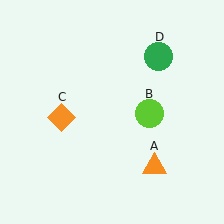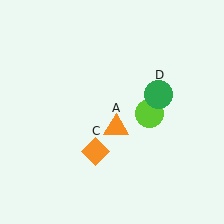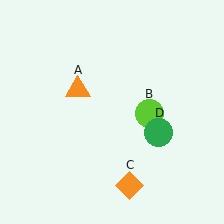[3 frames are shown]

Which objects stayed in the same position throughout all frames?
Lime circle (object B) remained stationary.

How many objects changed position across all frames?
3 objects changed position: orange triangle (object A), orange diamond (object C), green circle (object D).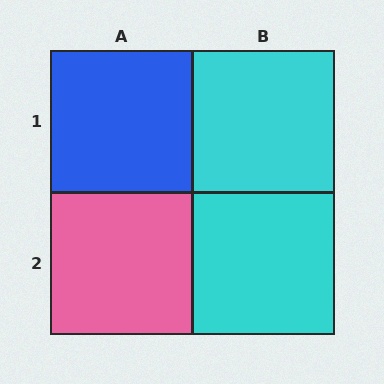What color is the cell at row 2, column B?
Cyan.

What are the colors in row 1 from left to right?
Blue, cyan.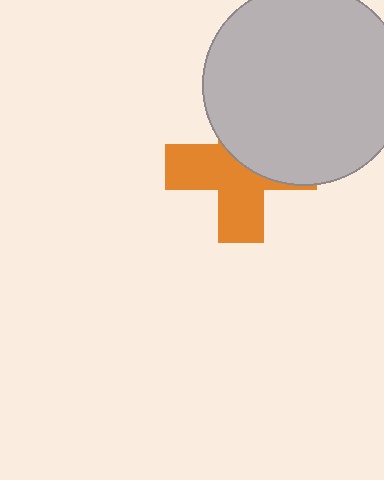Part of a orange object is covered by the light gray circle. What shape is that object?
It is a cross.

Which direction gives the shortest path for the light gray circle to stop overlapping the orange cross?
Moving up gives the shortest separation.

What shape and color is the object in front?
The object in front is a light gray circle.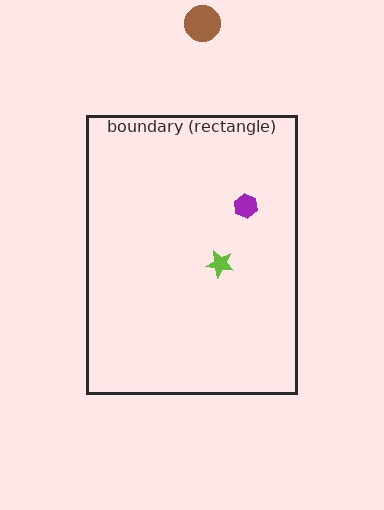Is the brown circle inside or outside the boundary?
Outside.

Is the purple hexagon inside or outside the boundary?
Inside.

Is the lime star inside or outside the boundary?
Inside.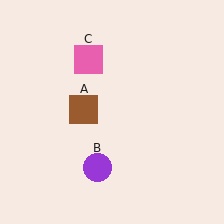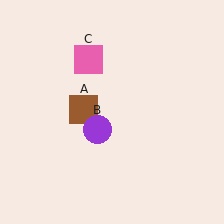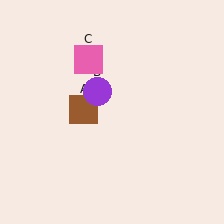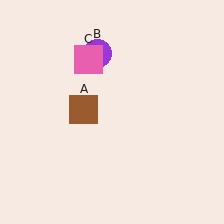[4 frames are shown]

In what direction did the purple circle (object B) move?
The purple circle (object B) moved up.